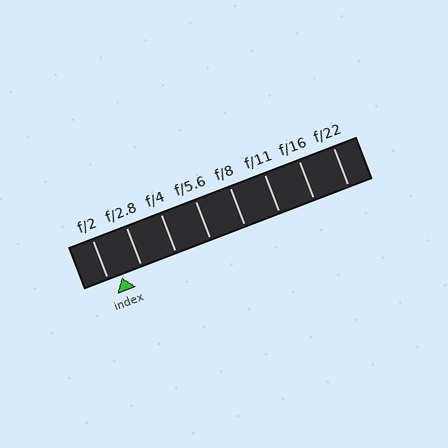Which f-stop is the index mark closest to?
The index mark is closest to f/2.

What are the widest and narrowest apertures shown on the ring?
The widest aperture shown is f/2 and the narrowest is f/22.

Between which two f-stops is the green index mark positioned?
The index mark is between f/2 and f/2.8.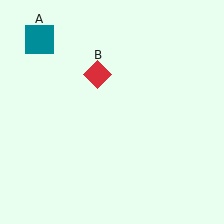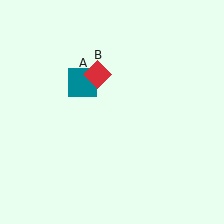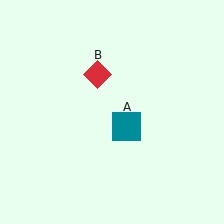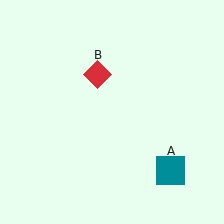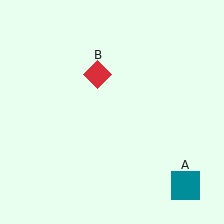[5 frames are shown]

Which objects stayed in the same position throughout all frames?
Red diamond (object B) remained stationary.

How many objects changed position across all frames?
1 object changed position: teal square (object A).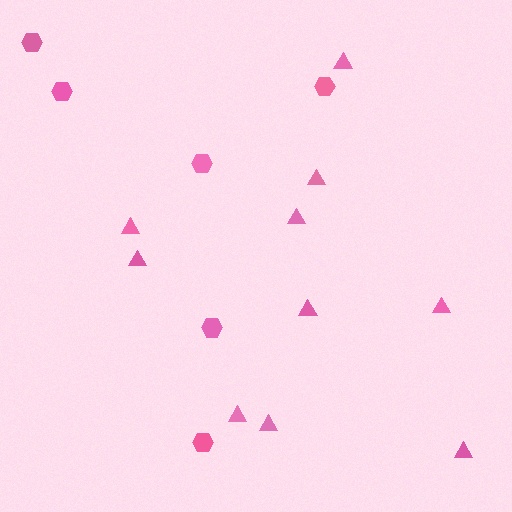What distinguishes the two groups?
There are 2 groups: one group of hexagons (6) and one group of triangles (10).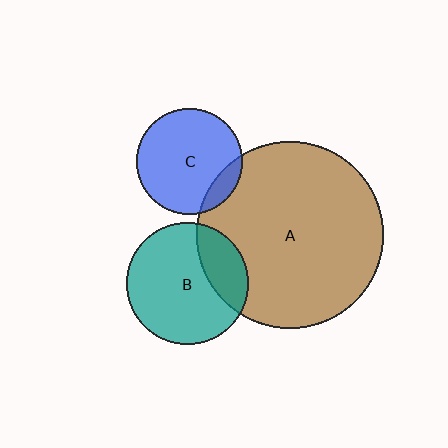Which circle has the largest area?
Circle A (brown).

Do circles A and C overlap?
Yes.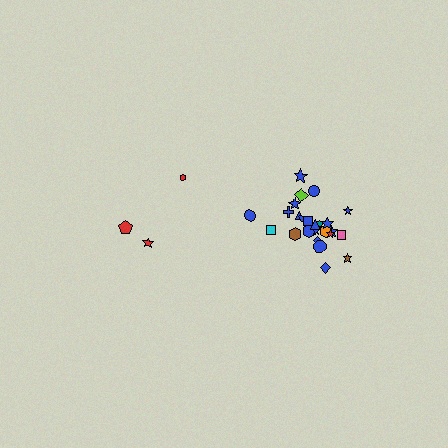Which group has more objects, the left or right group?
The right group.